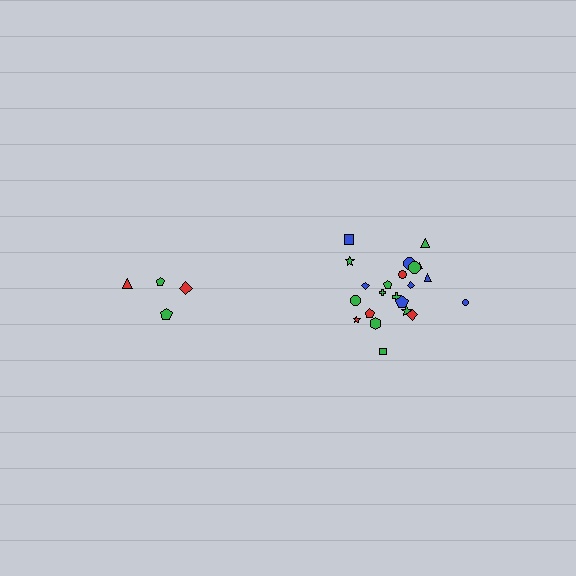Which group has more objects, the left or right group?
The right group.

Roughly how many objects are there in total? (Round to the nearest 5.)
Roughly 25 objects in total.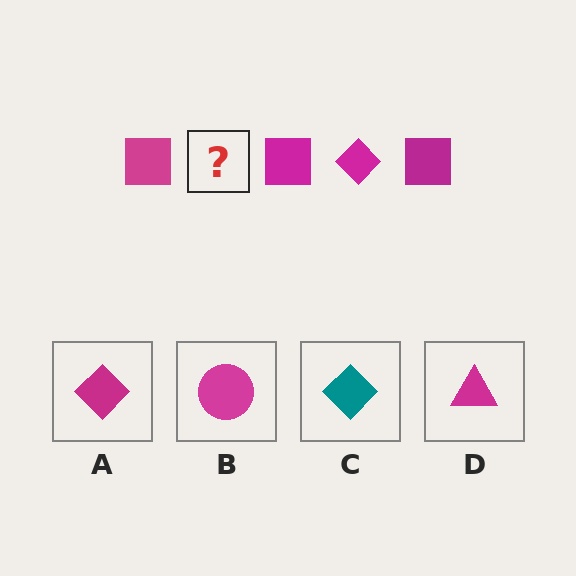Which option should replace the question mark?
Option A.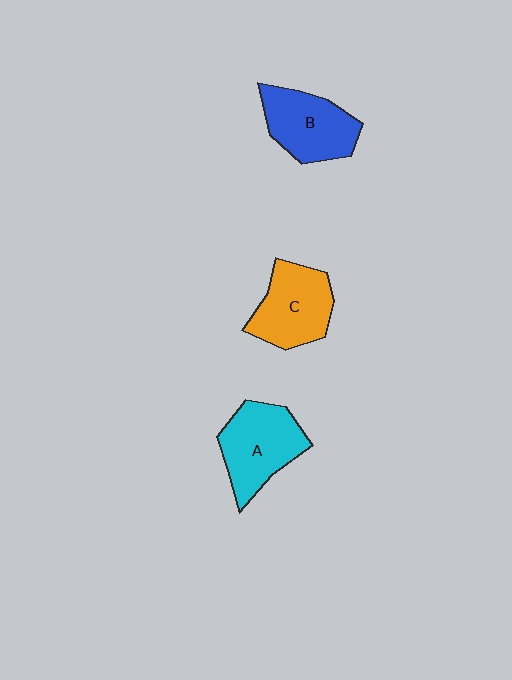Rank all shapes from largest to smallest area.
From largest to smallest: A (cyan), C (orange), B (blue).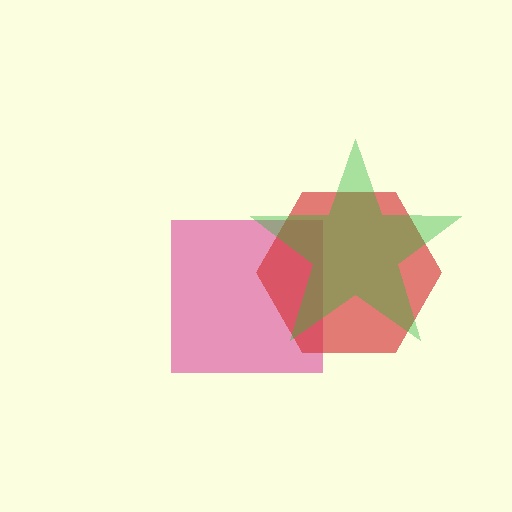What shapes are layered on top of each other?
The layered shapes are: a magenta square, a red hexagon, a green star.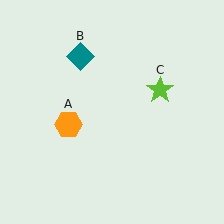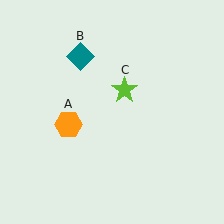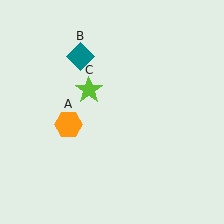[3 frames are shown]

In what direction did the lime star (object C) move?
The lime star (object C) moved left.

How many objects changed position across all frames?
1 object changed position: lime star (object C).